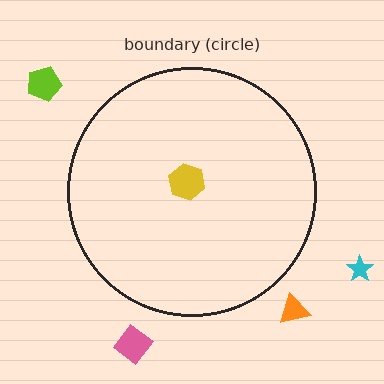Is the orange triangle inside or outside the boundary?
Outside.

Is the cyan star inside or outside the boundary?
Outside.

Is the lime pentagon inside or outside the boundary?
Outside.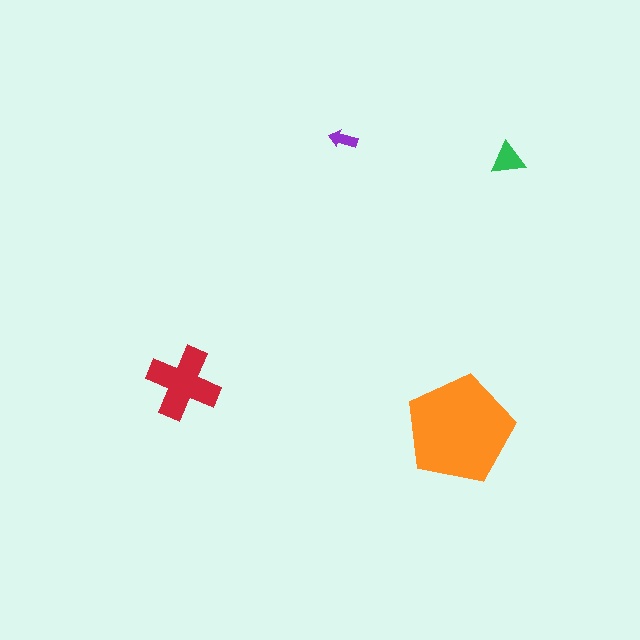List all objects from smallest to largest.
The purple arrow, the green triangle, the red cross, the orange pentagon.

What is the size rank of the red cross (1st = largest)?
2nd.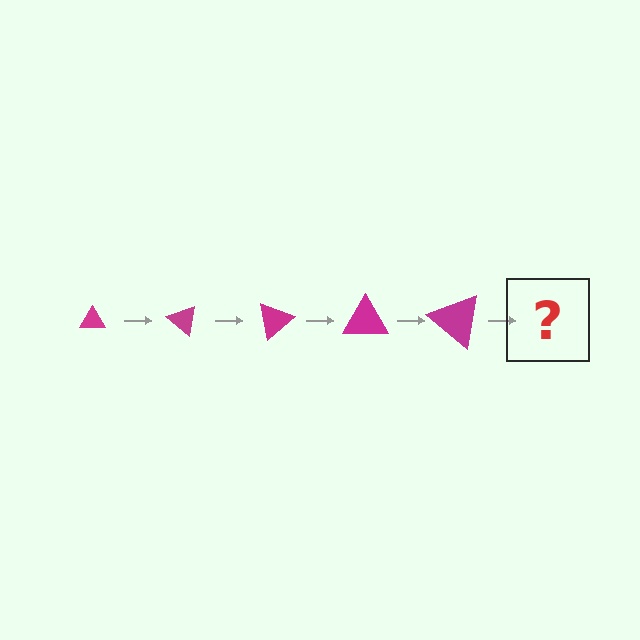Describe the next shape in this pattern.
It should be a triangle, larger than the previous one and rotated 200 degrees from the start.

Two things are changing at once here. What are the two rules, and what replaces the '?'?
The two rules are that the triangle grows larger each step and it rotates 40 degrees each step. The '?' should be a triangle, larger than the previous one and rotated 200 degrees from the start.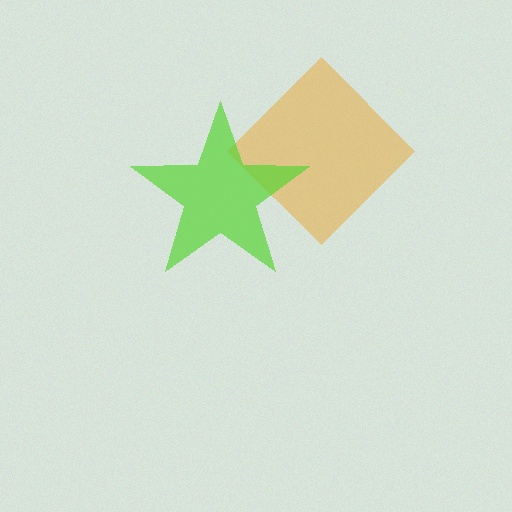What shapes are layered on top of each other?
The layered shapes are: an orange diamond, a lime star.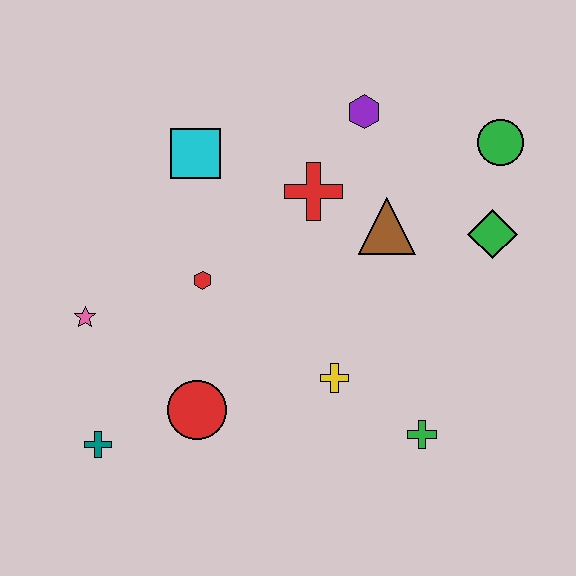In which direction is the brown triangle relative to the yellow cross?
The brown triangle is above the yellow cross.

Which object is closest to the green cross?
The yellow cross is closest to the green cross.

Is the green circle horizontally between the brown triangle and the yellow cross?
No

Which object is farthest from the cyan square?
The green cross is farthest from the cyan square.